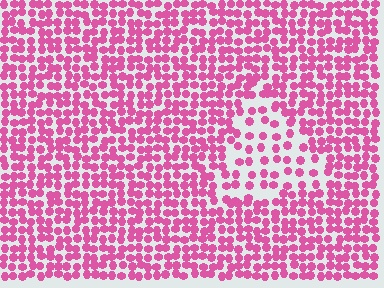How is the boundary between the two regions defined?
The boundary is defined by a change in element density (approximately 2.0x ratio). All elements are the same color, size, and shape.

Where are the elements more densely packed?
The elements are more densely packed outside the triangle boundary.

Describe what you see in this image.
The image contains small pink elements arranged at two different densities. A triangle-shaped region is visible where the elements are less densely packed than the surrounding area.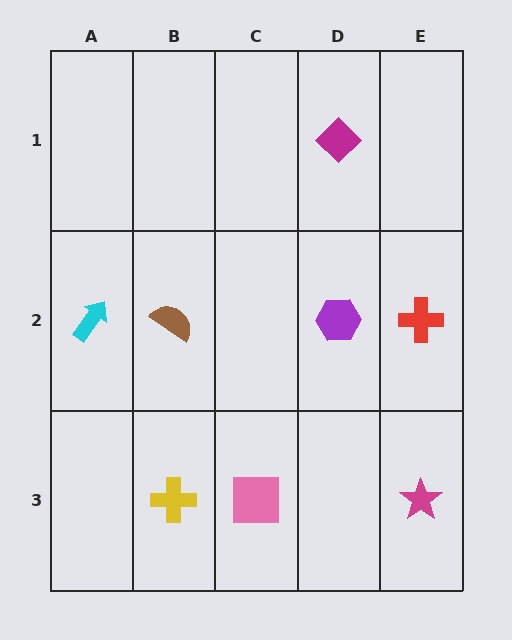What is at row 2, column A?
A cyan arrow.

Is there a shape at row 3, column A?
No, that cell is empty.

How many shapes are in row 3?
3 shapes.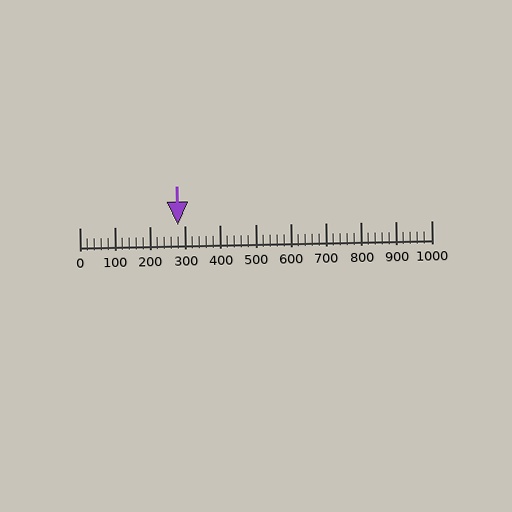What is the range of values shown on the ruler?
The ruler shows values from 0 to 1000.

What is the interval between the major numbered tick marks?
The major tick marks are spaced 100 units apart.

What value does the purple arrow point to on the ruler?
The purple arrow points to approximately 280.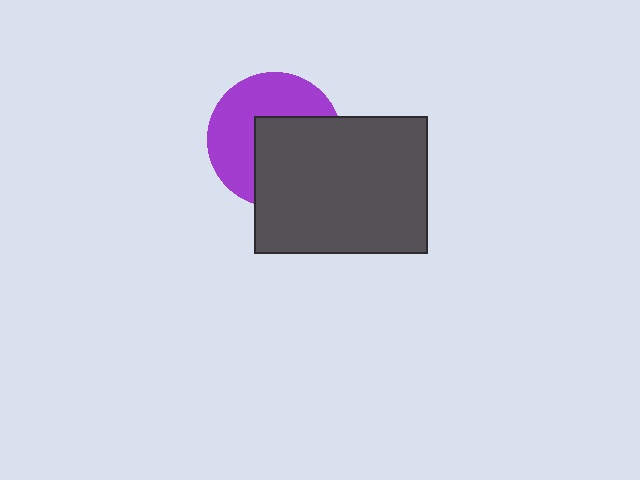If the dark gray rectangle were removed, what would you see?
You would see the complete purple circle.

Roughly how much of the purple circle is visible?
About half of it is visible (roughly 51%).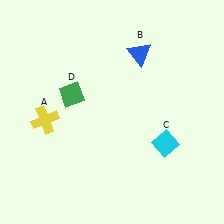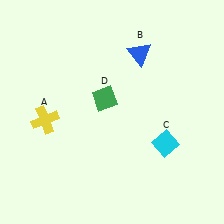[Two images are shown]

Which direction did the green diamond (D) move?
The green diamond (D) moved right.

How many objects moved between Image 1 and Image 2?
1 object moved between the two images.